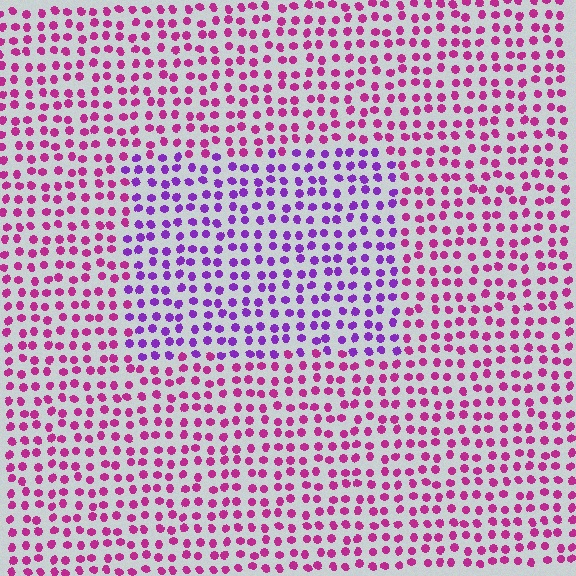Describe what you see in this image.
The image is filled with small magenta elements in a uniform arrangement. A rectangle-shaped region is visible where the elements are tinted to a slightly different hue, forming a subtle color boundary.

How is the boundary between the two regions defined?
The boundary is defined purely by a slight shift in hue (about 41 degrees). Spacing, size, and orientation are identical on both sides.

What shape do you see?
I see a rectangle.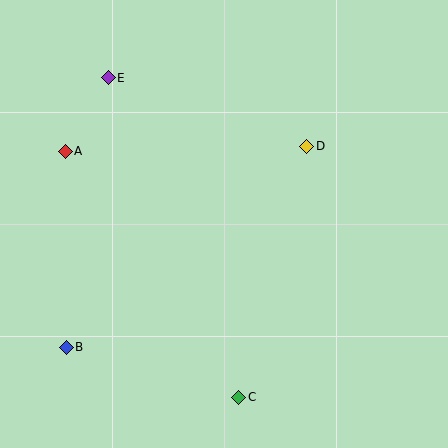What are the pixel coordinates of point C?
Point C is at (239, 397).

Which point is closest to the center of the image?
Point D at (307, 146) is closest to the center.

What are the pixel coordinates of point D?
Point D is at (307, 146).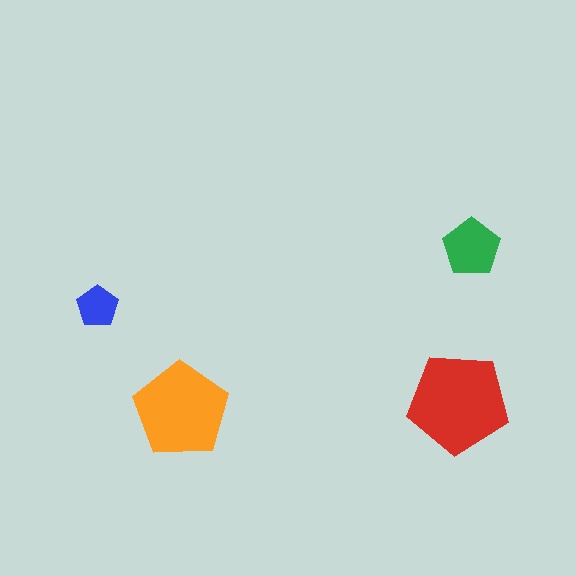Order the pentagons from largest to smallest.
the red one, the orange one, the green one, the blue one.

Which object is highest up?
The green pentagon is topmost.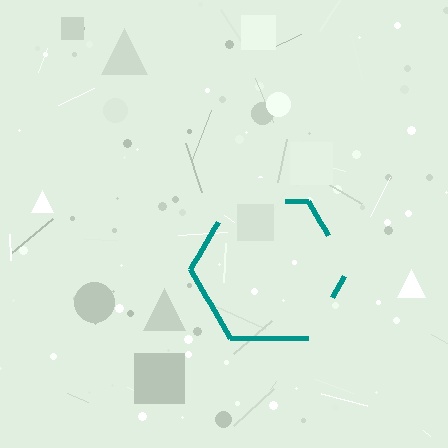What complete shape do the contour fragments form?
The contour fragments form a hexagon.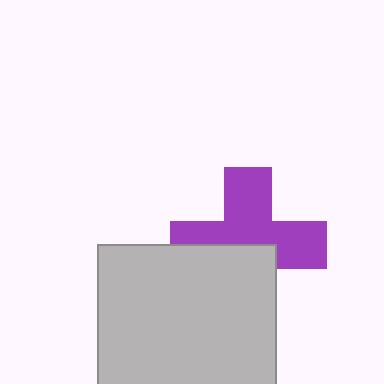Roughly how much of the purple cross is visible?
About half of it is visible (roughly 58%).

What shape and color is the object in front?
The object in front is a light gray square.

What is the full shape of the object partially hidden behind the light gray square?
The partially hidden object is a purple cross.